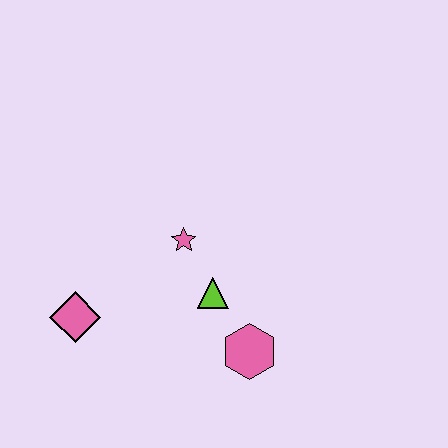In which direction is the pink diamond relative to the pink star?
The pink diamond is to the left of the pink star.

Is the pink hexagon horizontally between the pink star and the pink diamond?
No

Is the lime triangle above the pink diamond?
Yes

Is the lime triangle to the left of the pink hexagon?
Yes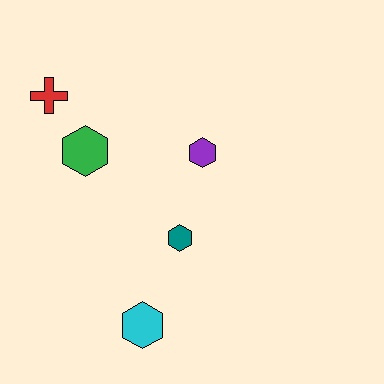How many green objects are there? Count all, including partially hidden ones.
There is 1 green object.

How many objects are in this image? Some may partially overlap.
There are 5 objects.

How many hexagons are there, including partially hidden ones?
There are 4 hexagons.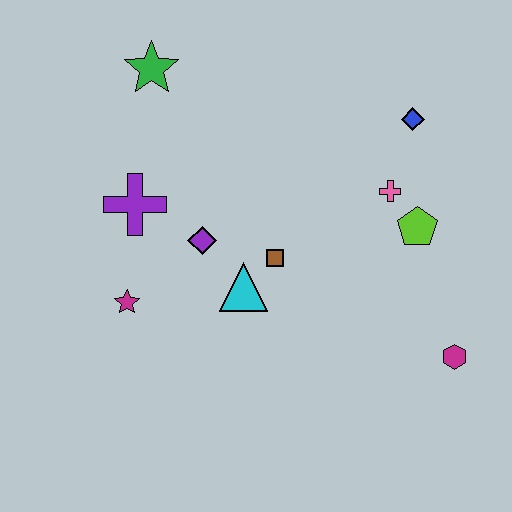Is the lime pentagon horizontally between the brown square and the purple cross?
No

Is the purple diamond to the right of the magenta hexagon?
No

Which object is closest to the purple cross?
The purple diamond is closest to the purple cross.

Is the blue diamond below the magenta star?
No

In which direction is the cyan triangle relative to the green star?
The cyan triangle is below the green star.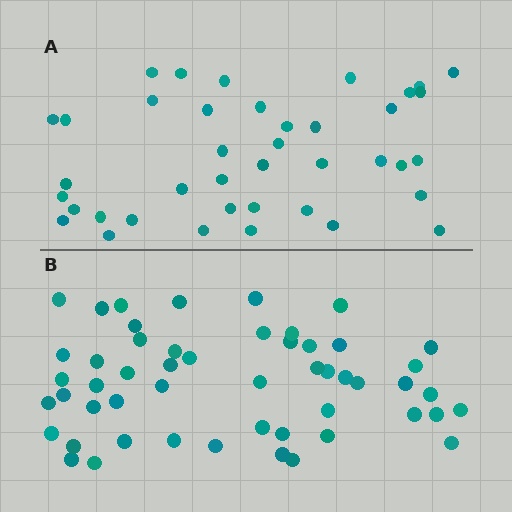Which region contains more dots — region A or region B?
Region B (the bottom region) has more dots.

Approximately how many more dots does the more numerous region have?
Region B has roughly 12 or so more dots than region A.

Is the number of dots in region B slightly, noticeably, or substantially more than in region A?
Region B has noticeably more, but not dramatically so. The ratio is roughly 1.3 to 1.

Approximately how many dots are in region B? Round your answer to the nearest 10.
About 50 dots. (The exact count is 52, which rounds to 50.)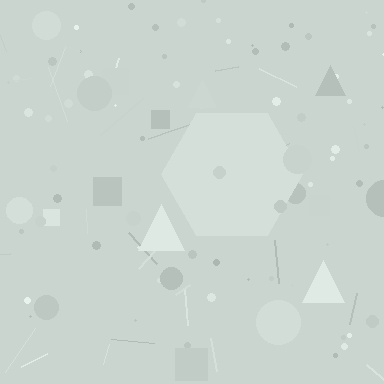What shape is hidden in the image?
A hexagon is hidden in the image.